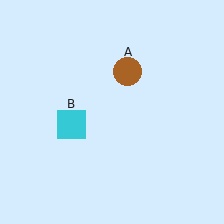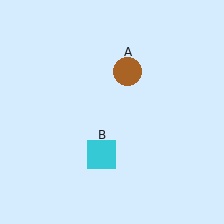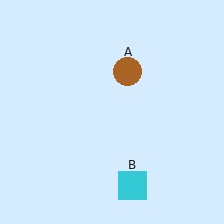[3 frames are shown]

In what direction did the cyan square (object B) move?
The cyan square (object B) moved down and to the right.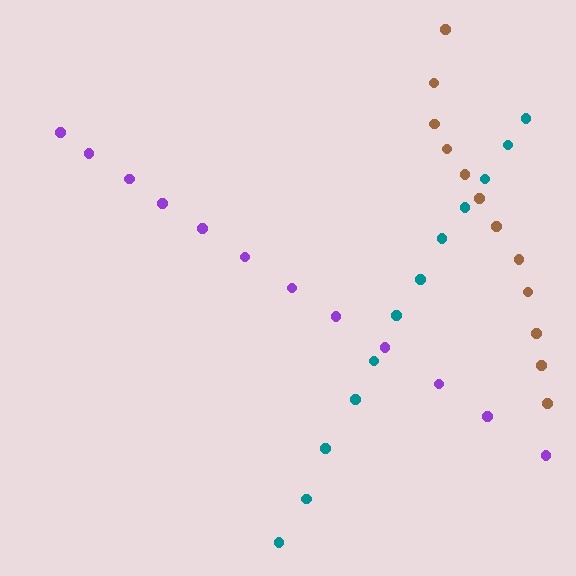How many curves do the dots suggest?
There are 3 distinct paths.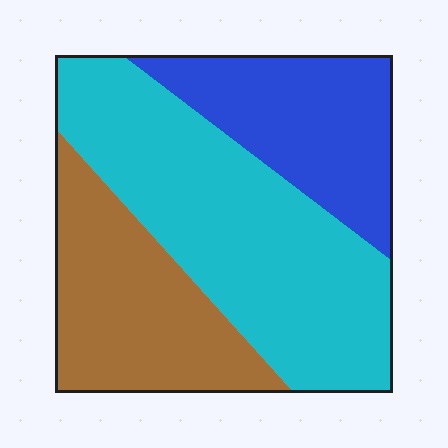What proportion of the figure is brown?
Brown covers around 30% of the figure.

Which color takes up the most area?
Cyan, at roughly 50%.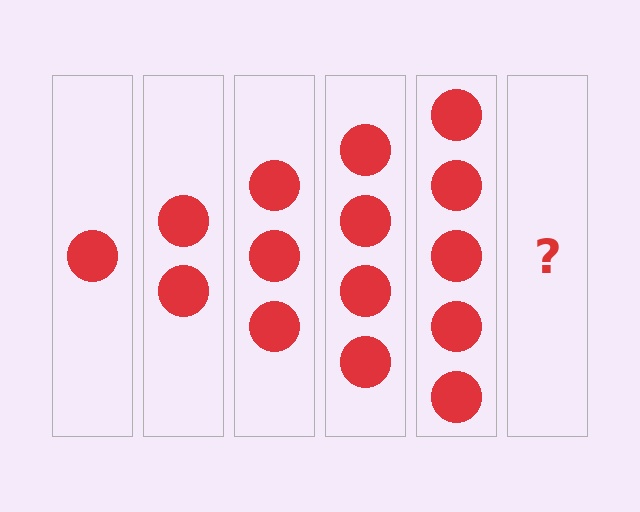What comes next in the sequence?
The next element should be 6 circles.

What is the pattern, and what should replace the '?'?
The pattern is that each step adds one more circle. The '?' should be 6 circles.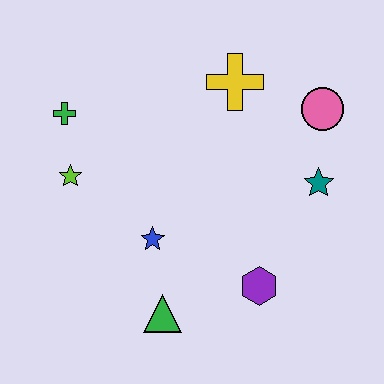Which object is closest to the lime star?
The green cross is closest to the lime star.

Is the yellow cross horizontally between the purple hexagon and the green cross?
Yes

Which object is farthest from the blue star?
The pink circle is farthest from the blue star.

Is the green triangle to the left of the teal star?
Yes